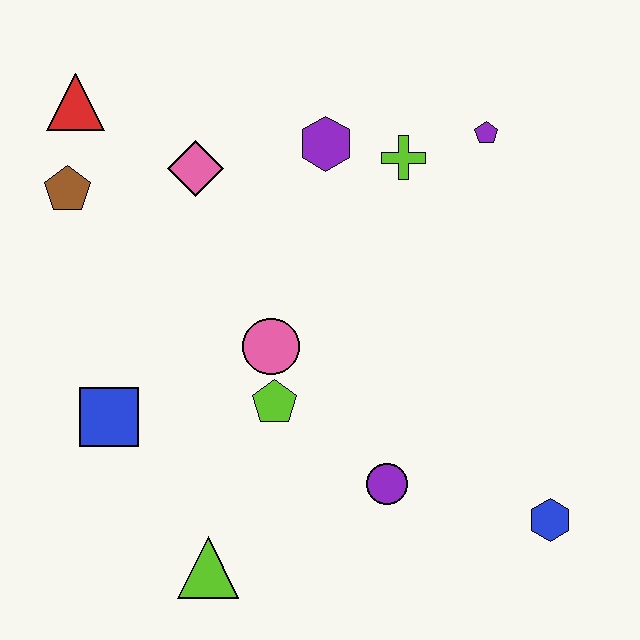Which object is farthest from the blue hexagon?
The red triangle is farthest from the blue hexagon.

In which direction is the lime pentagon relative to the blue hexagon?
The lime pentagon is to the left of the blue hexagon.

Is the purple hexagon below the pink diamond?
No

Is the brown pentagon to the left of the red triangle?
Yes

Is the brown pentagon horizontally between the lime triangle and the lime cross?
No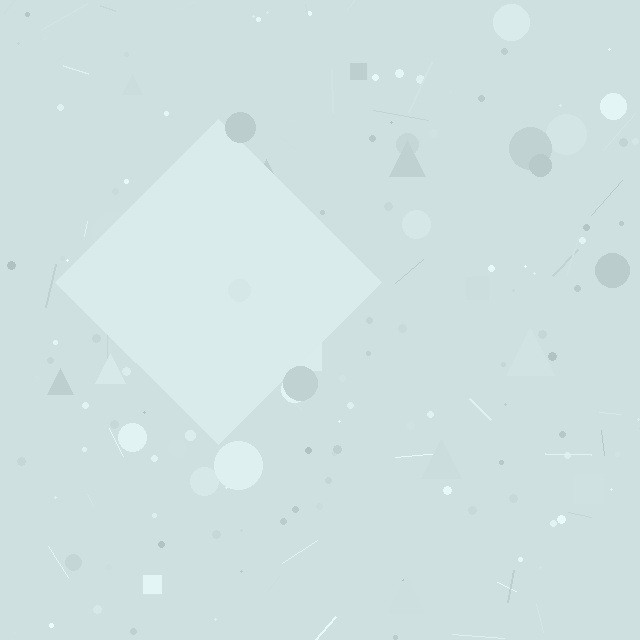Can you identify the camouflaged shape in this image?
The camouflaged shape is a diamond.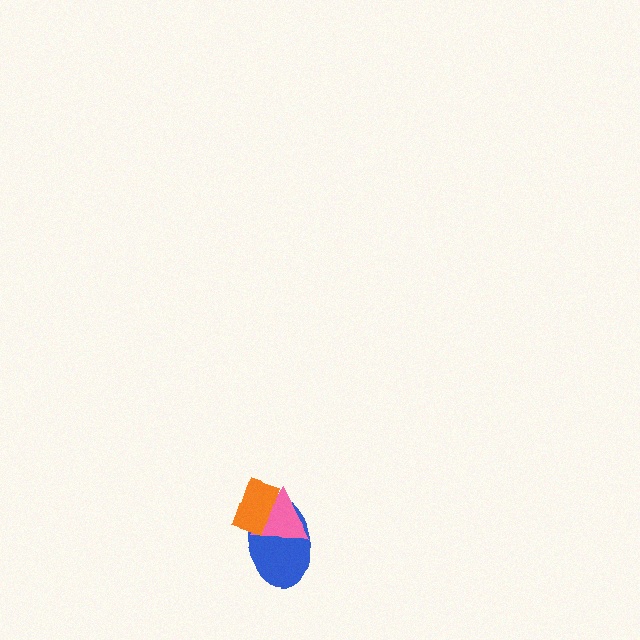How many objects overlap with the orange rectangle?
2 objects overlap with the orange rectangle.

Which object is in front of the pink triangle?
The orange rectangle is in front of the pink triangle.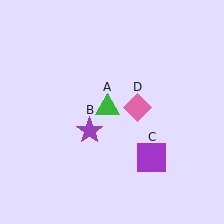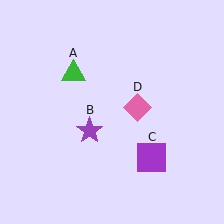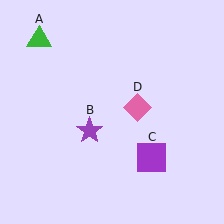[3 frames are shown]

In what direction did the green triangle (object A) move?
The green triangle (object A) moved up and to the left.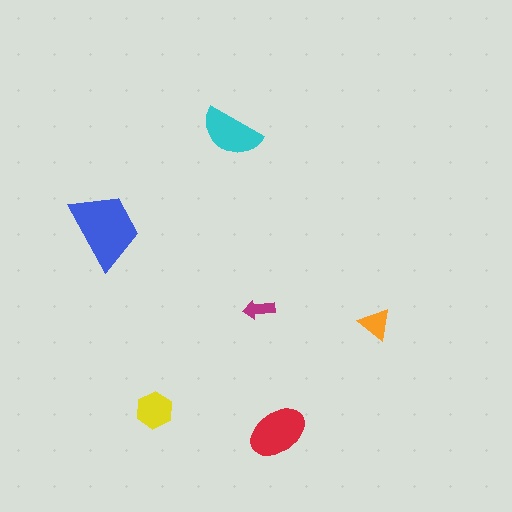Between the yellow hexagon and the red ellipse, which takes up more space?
The red ellipse.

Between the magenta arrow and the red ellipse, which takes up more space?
The red ellipse.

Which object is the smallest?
The magenta arrow.